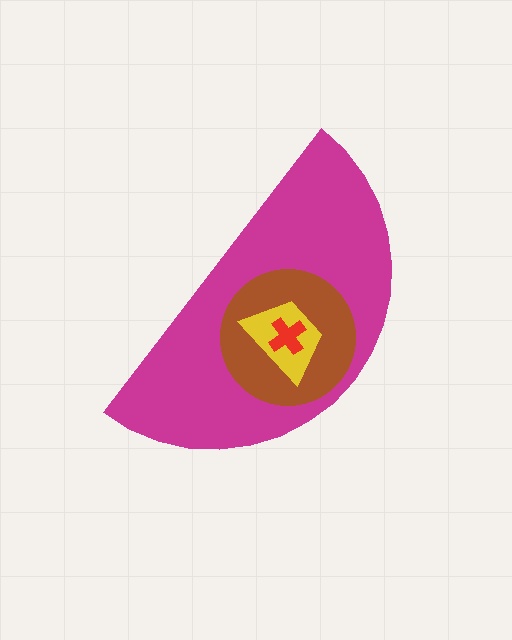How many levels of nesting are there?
4.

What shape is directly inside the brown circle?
The yellow trapezoid.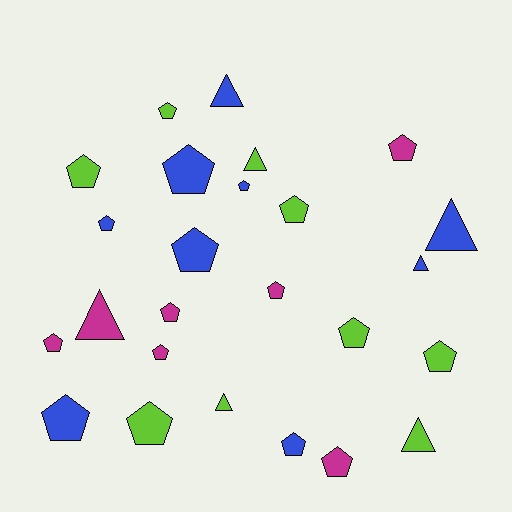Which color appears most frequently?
Lime, with 9 objects.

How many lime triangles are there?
There are 3 lime triangles.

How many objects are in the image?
There are 25 objects.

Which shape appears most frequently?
Pentagon, with 18 objects.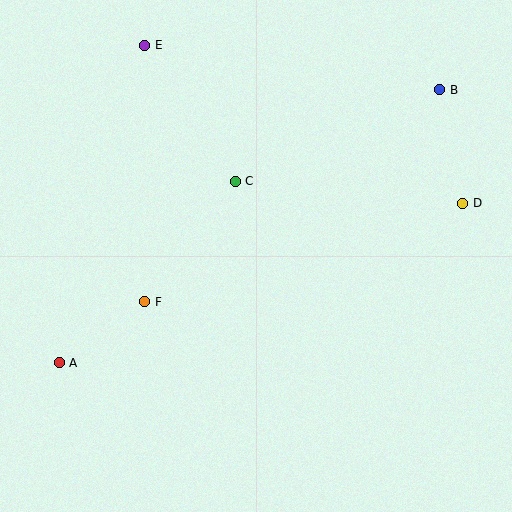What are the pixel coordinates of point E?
Point E is at (145, 45).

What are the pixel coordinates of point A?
Point A is at (59, 363).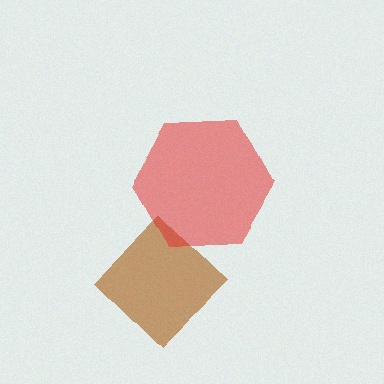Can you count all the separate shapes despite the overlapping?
Yes, there are 2 separate shapes.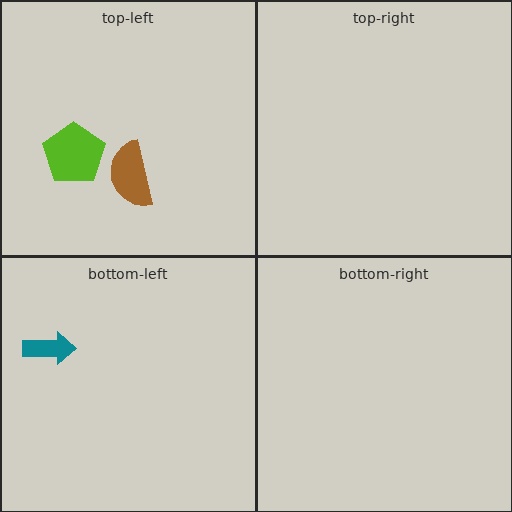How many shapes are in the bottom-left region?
1.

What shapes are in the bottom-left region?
The teal arrow.